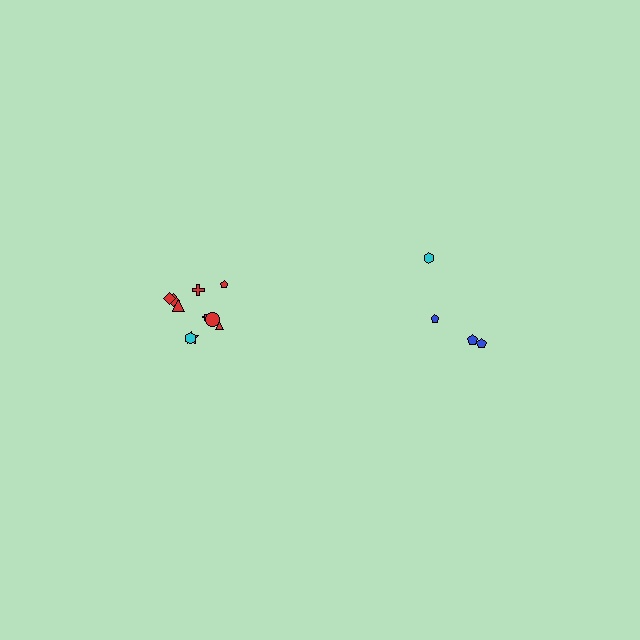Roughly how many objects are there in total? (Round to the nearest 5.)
Roughly 15 objects in total.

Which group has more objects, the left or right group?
The left group.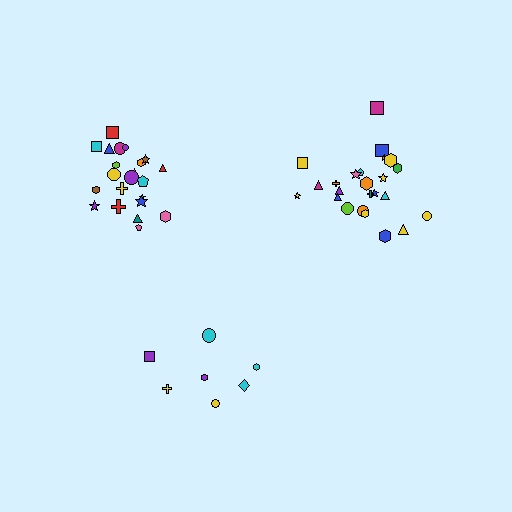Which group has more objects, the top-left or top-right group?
The top-right group.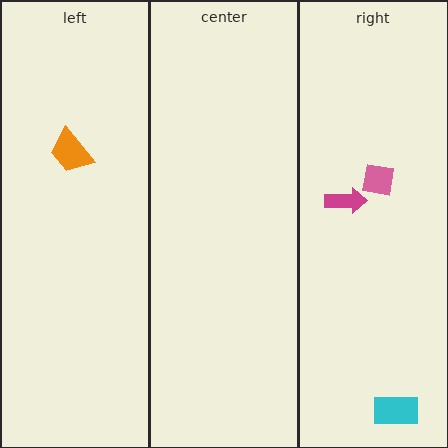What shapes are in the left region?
The orange trapezoid.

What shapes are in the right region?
The pink square, the magenta arrow, the cyan rectangle.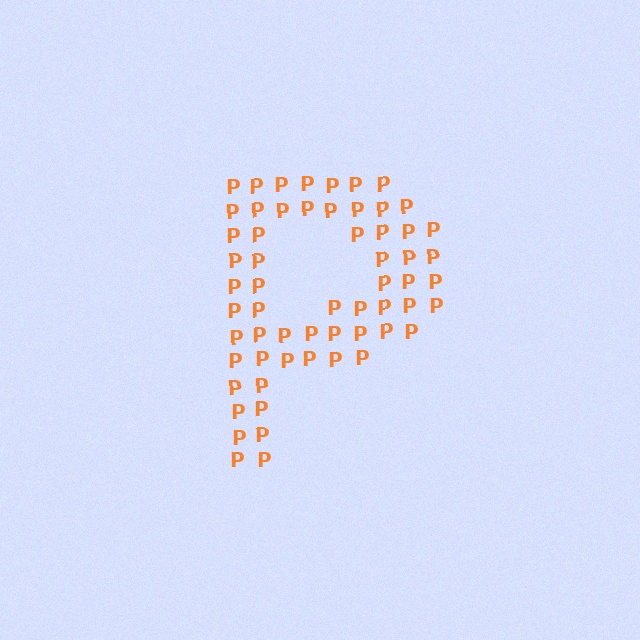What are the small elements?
The small elements are letter P's.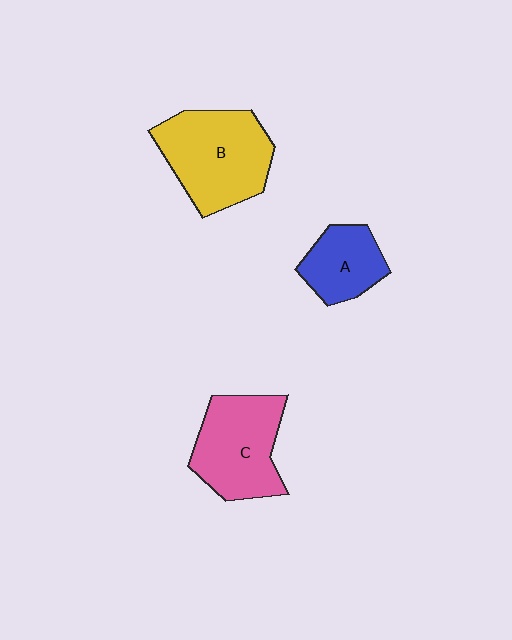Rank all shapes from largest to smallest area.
From largest to smallest: B (yellow), C (pink), A (blue).